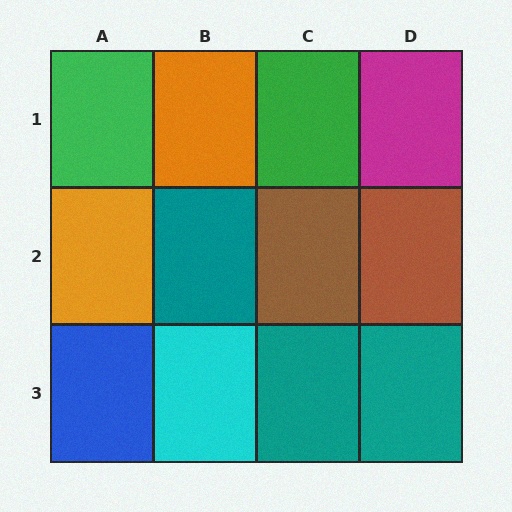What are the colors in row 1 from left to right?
Green, orange, green, magenta.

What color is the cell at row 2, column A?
Orange.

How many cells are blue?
1 cell is blue.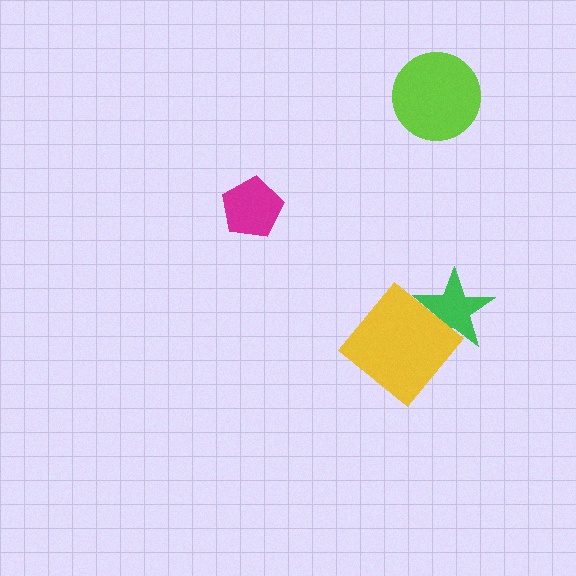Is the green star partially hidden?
Yes, it is partially covered by another shape.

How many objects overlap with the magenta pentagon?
0 objects overlap with the magenta pentagon.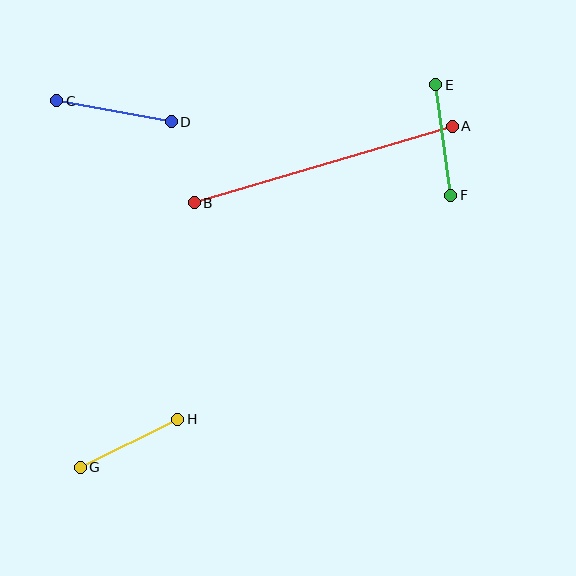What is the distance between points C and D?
The distance is approximately 116 pixels.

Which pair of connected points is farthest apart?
Points A and B are farthest apart.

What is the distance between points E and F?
The distance is approximately 112 pixels.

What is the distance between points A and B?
The distance is approximately 269 pixels.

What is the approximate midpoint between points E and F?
The midpoint is at approximately (443, 140) pixels.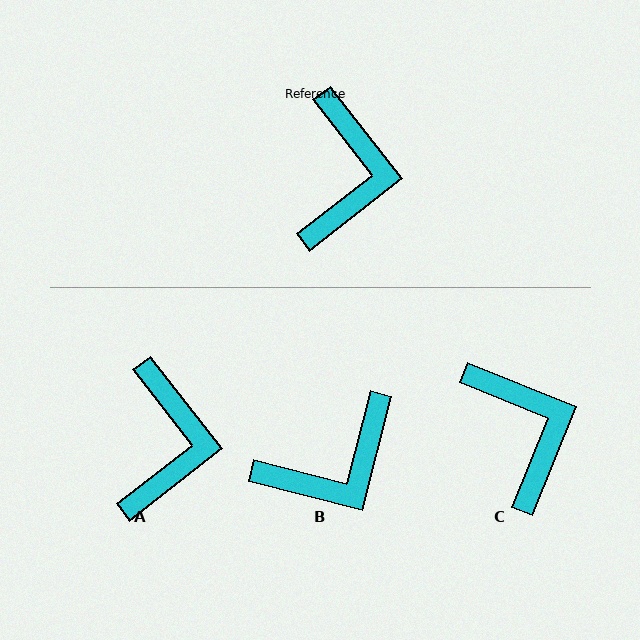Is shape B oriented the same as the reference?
No, it is off by about 53 degrees.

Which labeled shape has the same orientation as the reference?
A.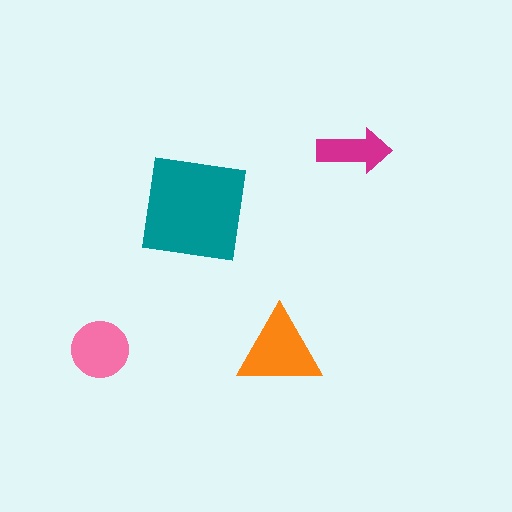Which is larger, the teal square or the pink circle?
The teal square.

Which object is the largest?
The teal square.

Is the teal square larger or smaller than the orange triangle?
Larger.